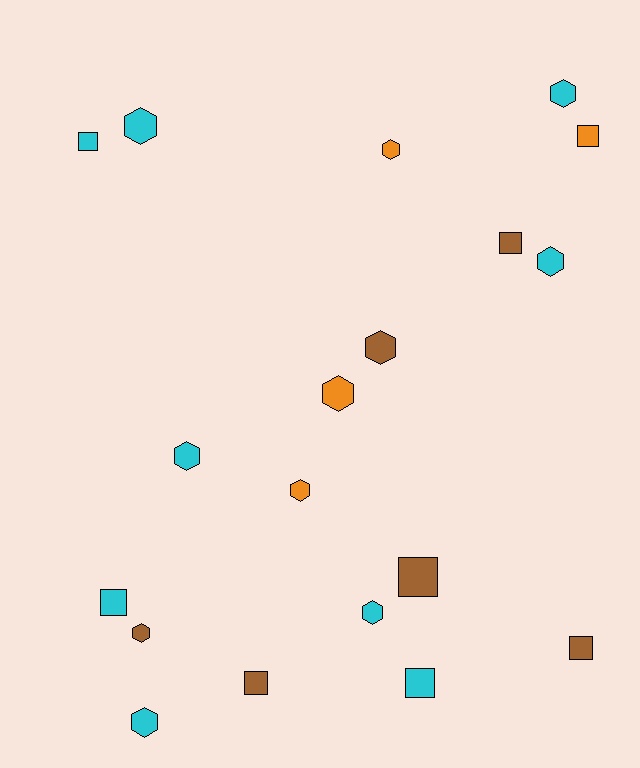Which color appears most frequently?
Cyan, with 9 objects.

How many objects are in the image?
There are 19 objects.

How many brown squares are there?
There are 4 brown squares.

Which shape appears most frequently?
Hexagon, with 11 objects.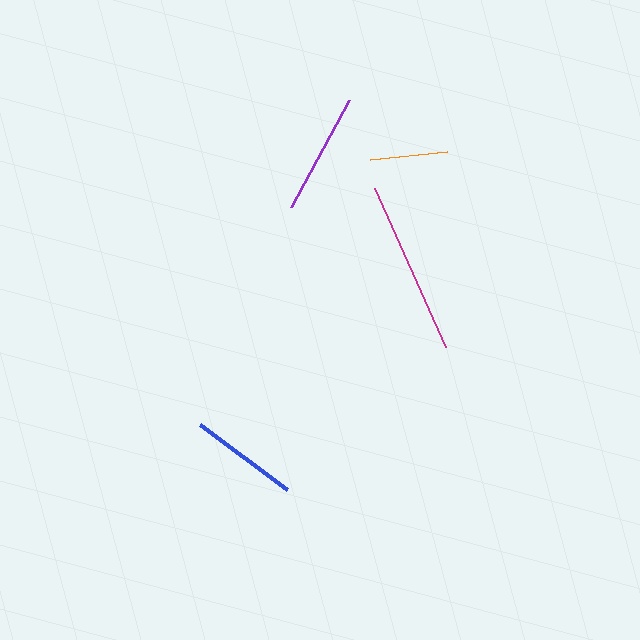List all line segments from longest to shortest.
From longest to shortest: magenta, purple, blue, orange.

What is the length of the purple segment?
The purple segment is approximately 122 pixels long.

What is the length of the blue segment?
The blue segment is approximately 108 pixels long.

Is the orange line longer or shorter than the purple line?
The purple line is longer than the orange line.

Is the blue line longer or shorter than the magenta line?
The magenta line is longer than the blue line.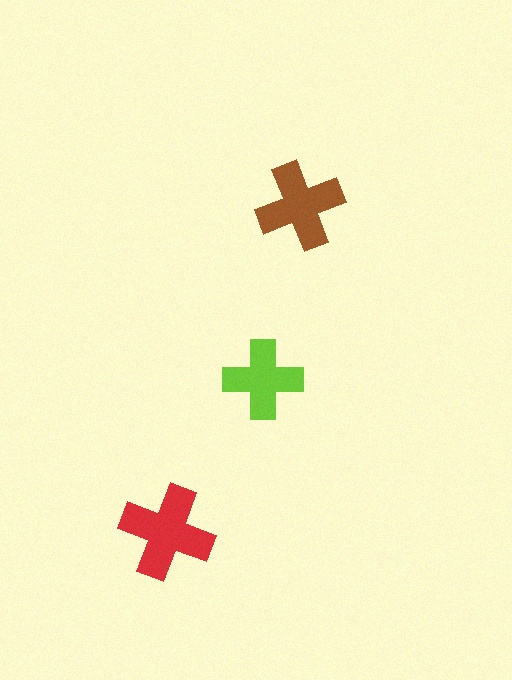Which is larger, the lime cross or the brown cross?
The brown one.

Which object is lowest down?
The red cross is bottommost.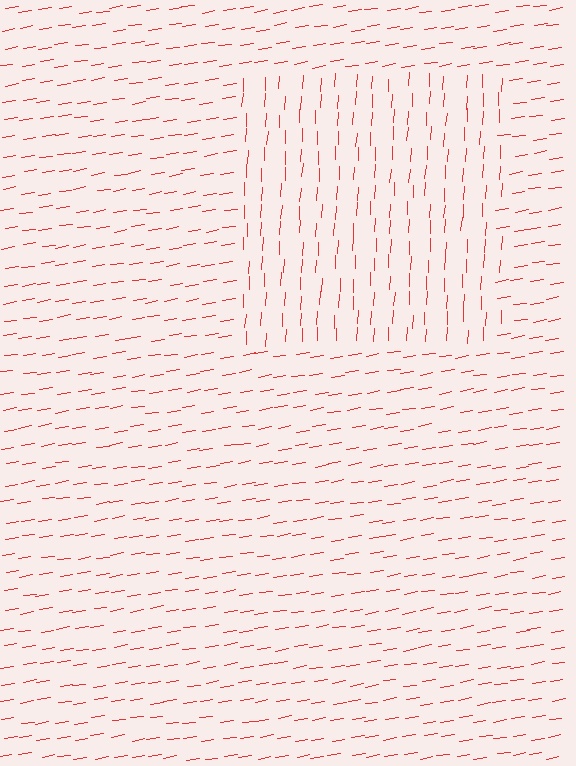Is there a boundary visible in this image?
Yes, there is a texture boundary formed by a change in line orientation.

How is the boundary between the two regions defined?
The boundary is defined purely by a change in line orientation (approximately 78 degrees difference). All lines are the same color and thickness.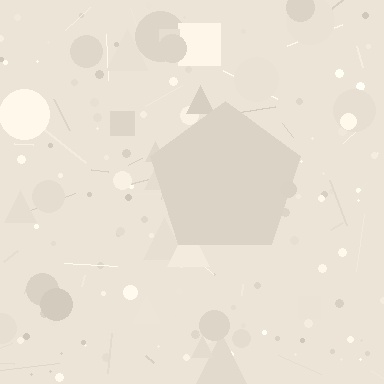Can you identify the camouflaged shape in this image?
The camouflaged shape is a pentagon.